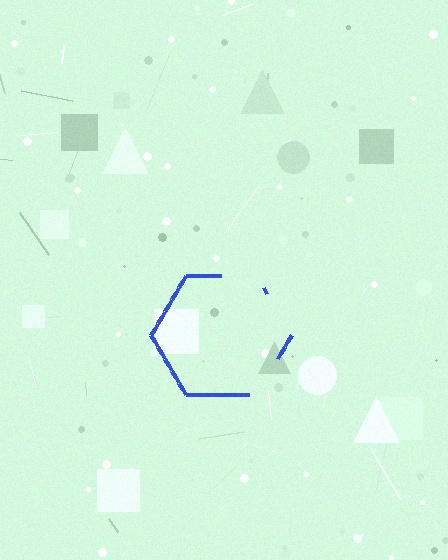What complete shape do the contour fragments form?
The contour fragments form a hexagon.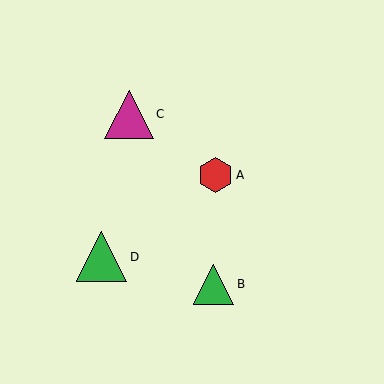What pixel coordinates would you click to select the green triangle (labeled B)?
Click at (214, 284) to select the green triangle B.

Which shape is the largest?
The green triangle (labeled D) is the largest.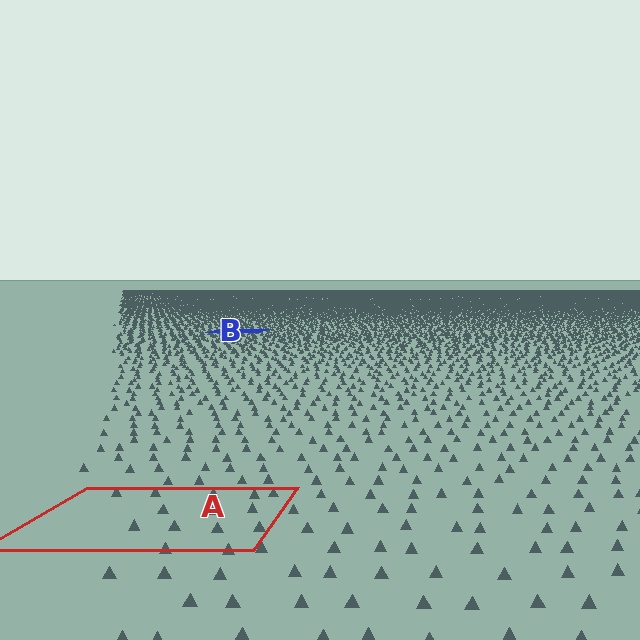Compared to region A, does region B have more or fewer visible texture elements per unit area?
Region B has more texture elements per unit area — they are packed more densely because it is farther away.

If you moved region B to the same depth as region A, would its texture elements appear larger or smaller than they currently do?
They would appear larger. At a closer depth, the same texture elements are projected at a bigger on-screen size.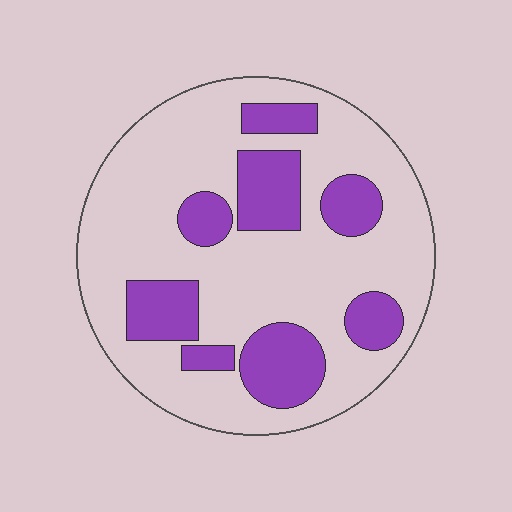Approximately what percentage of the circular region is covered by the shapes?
Approximately 25%.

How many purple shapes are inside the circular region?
8.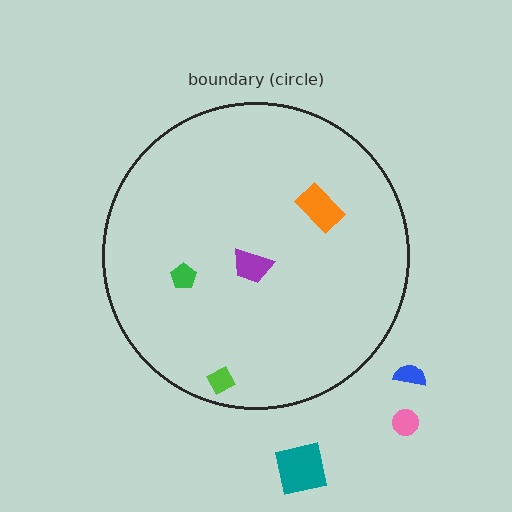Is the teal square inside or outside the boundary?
Outside.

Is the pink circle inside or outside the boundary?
Outside.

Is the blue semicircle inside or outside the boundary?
Outside.